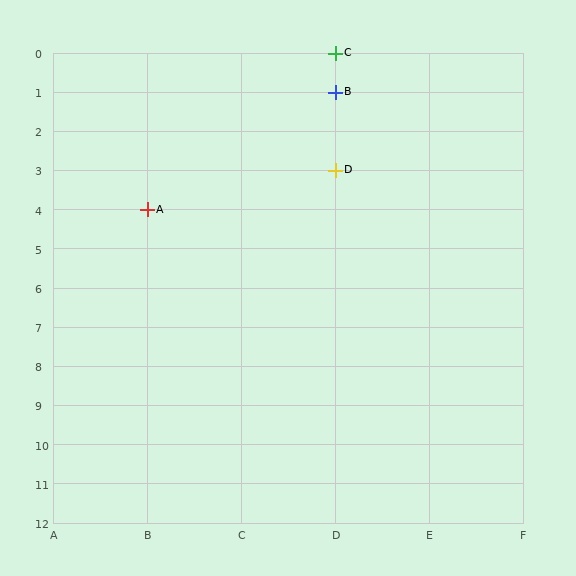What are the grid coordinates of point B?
Point B is at grid coordinates (D, 1).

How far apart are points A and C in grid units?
Points A and C are 2 columns and 4 rows apart (about 4.5 grid units diagonally).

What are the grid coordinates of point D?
Point D is at grid coordinates (D, 3).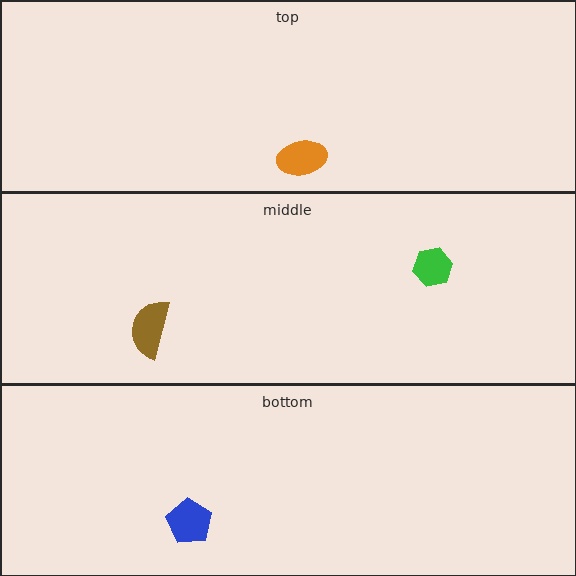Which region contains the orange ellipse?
The top region.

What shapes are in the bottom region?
The blue pentagon.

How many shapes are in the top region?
1.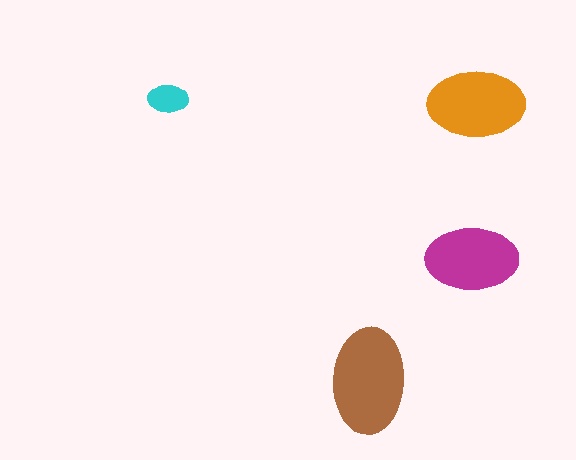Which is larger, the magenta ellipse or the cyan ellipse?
The magenta one.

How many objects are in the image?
There are 4 objects in the image.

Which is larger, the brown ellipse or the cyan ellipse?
The brown one.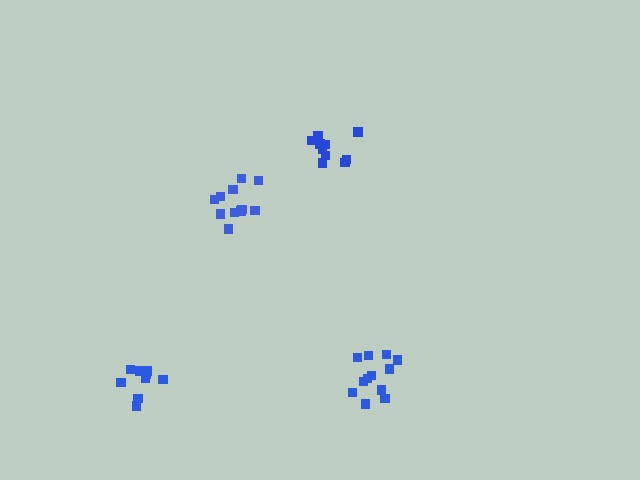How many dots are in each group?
Group 1: 12 dots, Group 2: 11 dots, Group 3: 9 dots, Group 4: 10 dots (42 total).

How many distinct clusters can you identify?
There are 4 distinct clusters.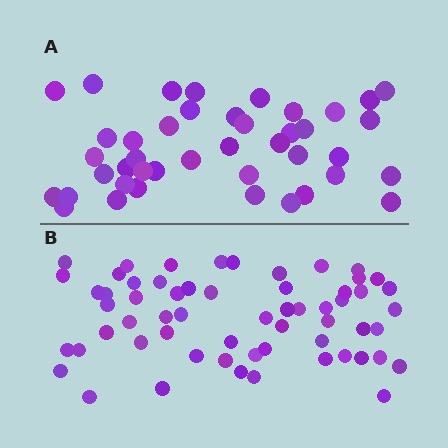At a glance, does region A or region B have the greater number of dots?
Region B (the bottom region) has more dots.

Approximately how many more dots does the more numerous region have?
Region B has approximately 20 more dots than region A.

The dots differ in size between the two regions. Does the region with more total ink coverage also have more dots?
No. Region A has more total ink coverage because its dots are larger, but region B actually contains more individual dots. Total area can be misleading — the number of items is what matters here.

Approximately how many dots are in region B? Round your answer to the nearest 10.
About 60 dots.